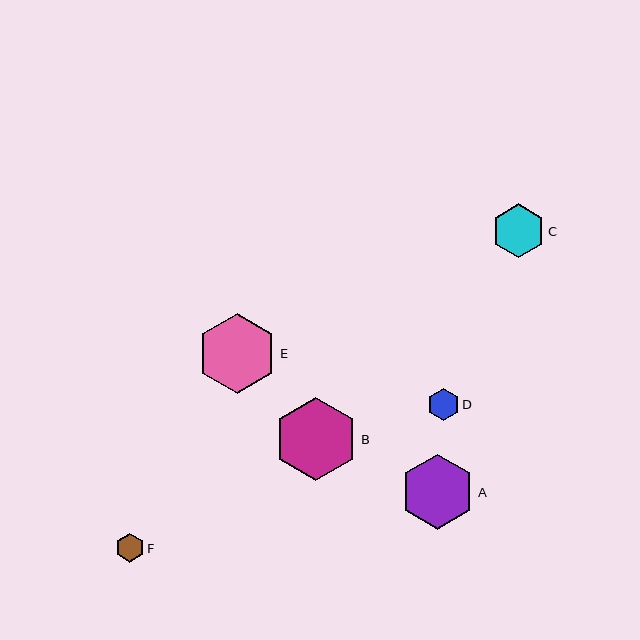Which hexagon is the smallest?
Hexagon F is the smallest with a size of approximately 29 pixels.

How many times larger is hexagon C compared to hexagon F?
Hexagon C is approximately 1.9 times the size of hexagon F.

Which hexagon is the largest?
Hexagon B is the largest with a size of approximately 84 pixels.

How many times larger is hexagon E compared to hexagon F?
Hexagon E is approximately 2.8 times the size of hexagon F.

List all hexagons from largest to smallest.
From largest to smallest: B, E, A, C, D, F.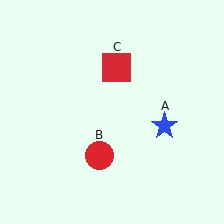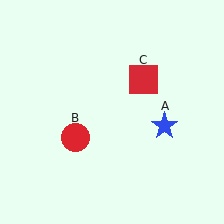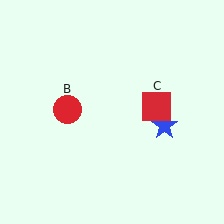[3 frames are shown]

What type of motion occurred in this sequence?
The red circle (object B), red square (object C) rotated clockwise around the center of the scene.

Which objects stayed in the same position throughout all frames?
Blue star (object A) remained stationary.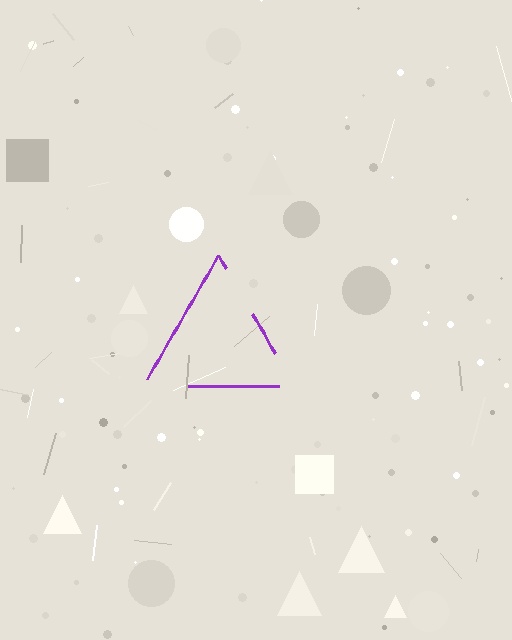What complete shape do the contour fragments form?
The contour fragments form a triangle.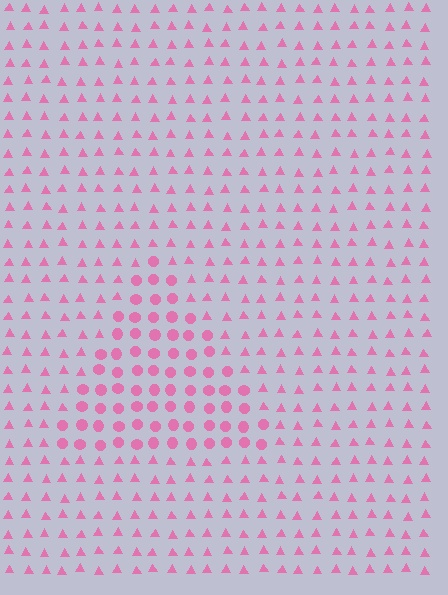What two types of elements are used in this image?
The image uses circles inside the triangle region and triangles outside it.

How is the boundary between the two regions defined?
The boundary is defined by a change in element shape: circles inside vs. triangles outside. All elements share the same color and spacing.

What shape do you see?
I see a triangle.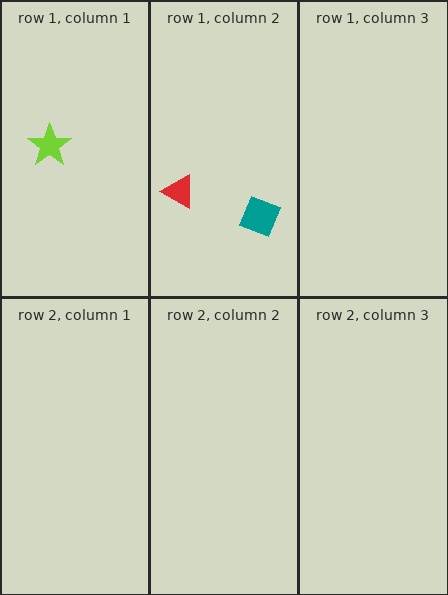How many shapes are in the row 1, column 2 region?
2.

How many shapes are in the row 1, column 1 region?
1.